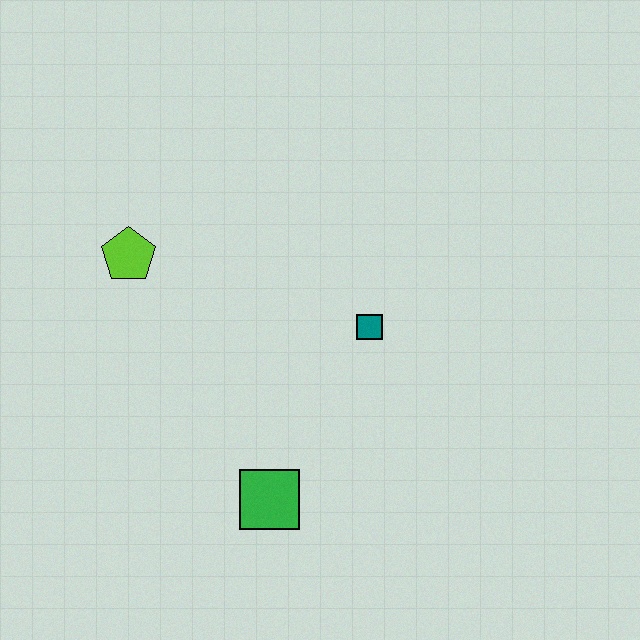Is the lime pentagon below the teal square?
No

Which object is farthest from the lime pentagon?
The green square is farthest from the lime pentagon.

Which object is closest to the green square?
The teal square is closest to the green square.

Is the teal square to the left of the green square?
No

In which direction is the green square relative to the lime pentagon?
The green square is below the lime pentagon.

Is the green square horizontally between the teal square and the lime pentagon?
Yes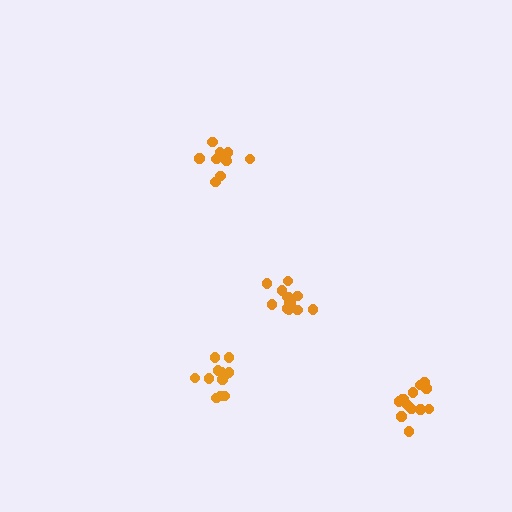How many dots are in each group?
Group 1: 11 dots, Group 2: 14 dots, Group 3: 12 dots, Group 4: 14 dots (51 total).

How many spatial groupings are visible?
There are 4 spatial groupings.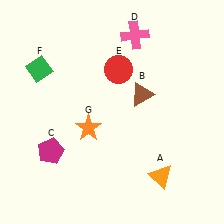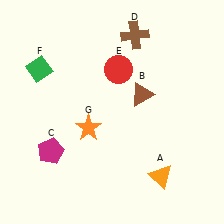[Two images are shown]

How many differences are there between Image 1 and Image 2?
There is 1 difference between the two images.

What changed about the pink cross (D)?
In Image 1, D is pink. In Image 2, it changed to brown.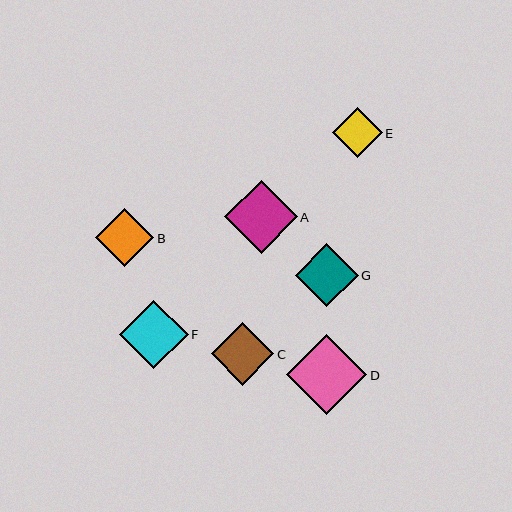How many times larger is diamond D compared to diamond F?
Diamond D is approximately 1.2 times the size of diamond F.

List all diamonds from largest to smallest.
From largest to smallest: D, A, F, G, C, B, E.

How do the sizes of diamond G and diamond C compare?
Diamond G and diamond C are approximately the same size.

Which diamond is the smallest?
Diamond E is the smallest with a size of approximately 50 pixels.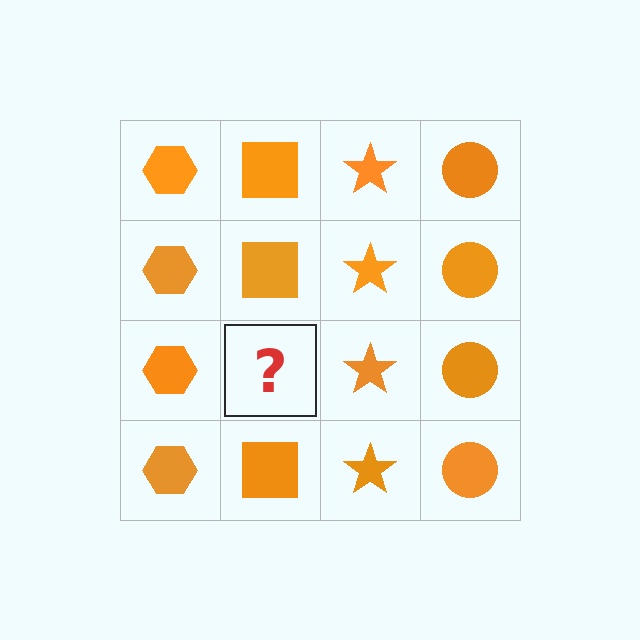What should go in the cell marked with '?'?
The missing cell should contain an orange square.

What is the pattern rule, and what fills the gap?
The rule is that each column has a consistent shape. The gap should be filled with an orange square.